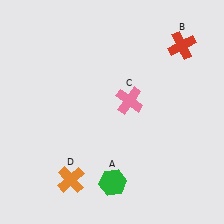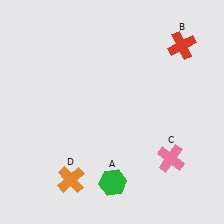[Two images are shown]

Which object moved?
The pink cross (C) moved down.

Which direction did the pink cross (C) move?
The pink cross (C) moved down.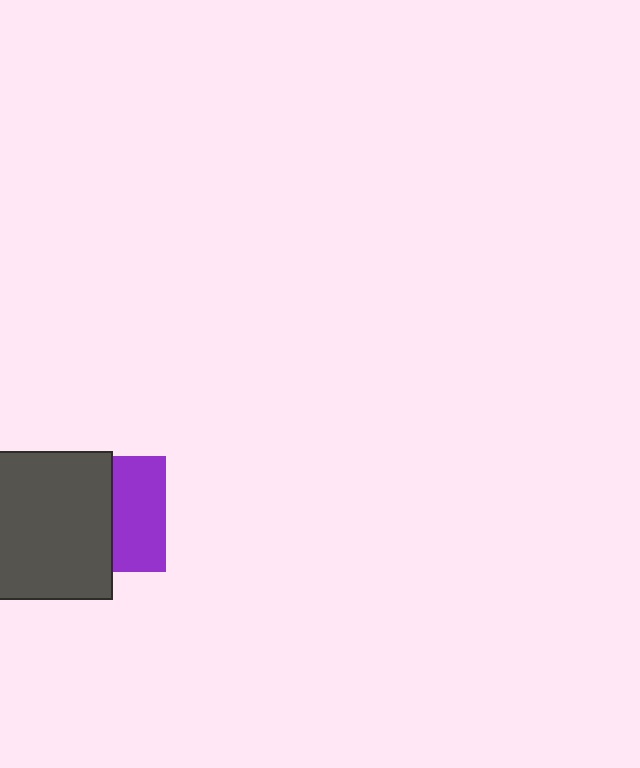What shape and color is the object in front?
The object in front is a dark gray square.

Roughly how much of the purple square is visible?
A small part of it is visible (roughly 45%).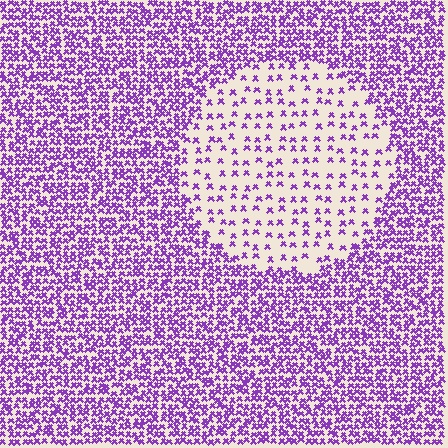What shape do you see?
I see a circle.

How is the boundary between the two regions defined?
The boundary is defined by a change in element density (approximately 3.0x ratio). All elements are the same color, size, and shape.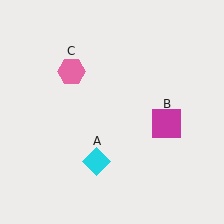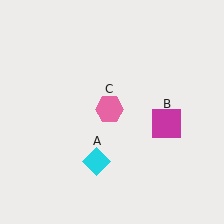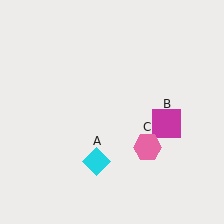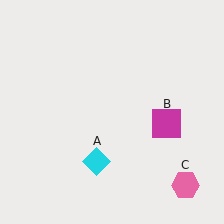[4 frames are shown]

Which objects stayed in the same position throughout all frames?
Cyan diamond (object A) and magenta square (object B) remained stationary.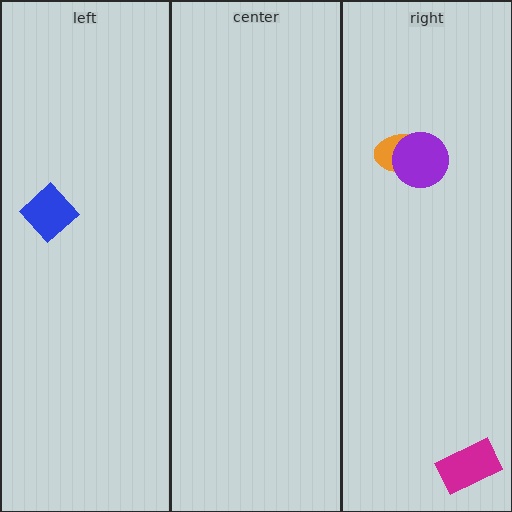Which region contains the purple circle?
The right region.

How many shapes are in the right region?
3.